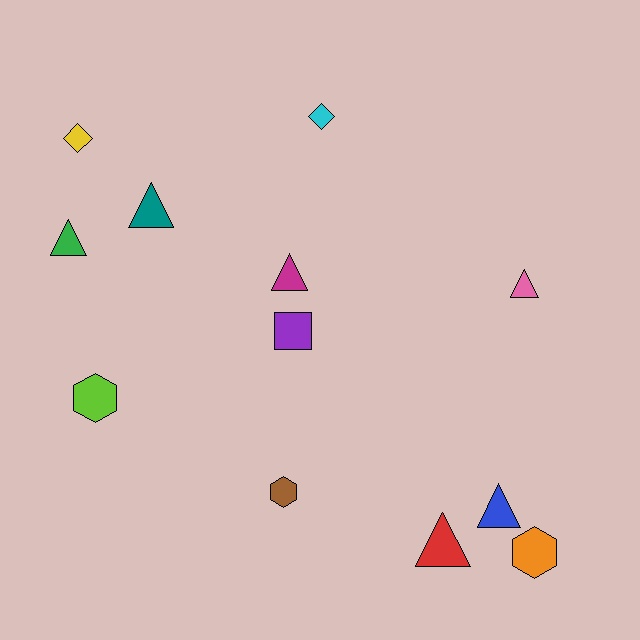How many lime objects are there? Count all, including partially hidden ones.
There is 1 lime object.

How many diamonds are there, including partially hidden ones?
There are 2 diamonds.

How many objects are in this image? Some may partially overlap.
There are 12 objects.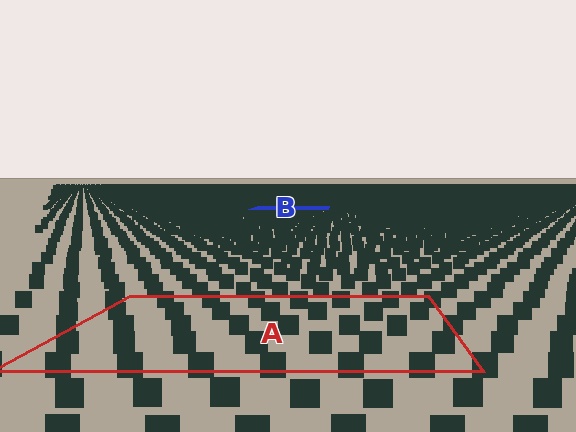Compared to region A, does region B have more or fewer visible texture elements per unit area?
Region B has more texture elements per unit area — they are packed more densely because it is farther away.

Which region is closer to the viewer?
Region A is closer. The texture elements there are larger and more spread out.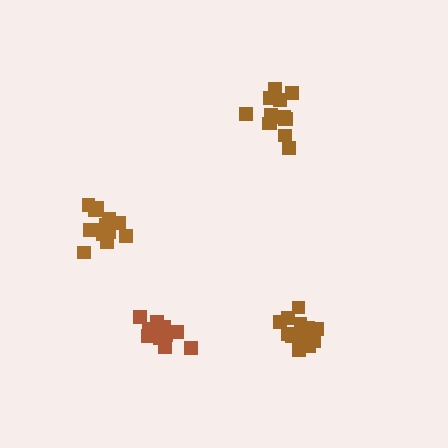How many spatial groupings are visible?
There are 4 spatial groupings.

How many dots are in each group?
Group 1: 15 dots, Group 2: 13 dots, Group 3: 14 dots, Group 4: 11 dots (53 total).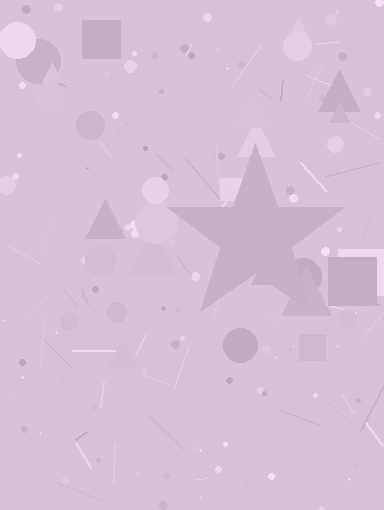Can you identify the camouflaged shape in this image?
The camouflaged shape is a star.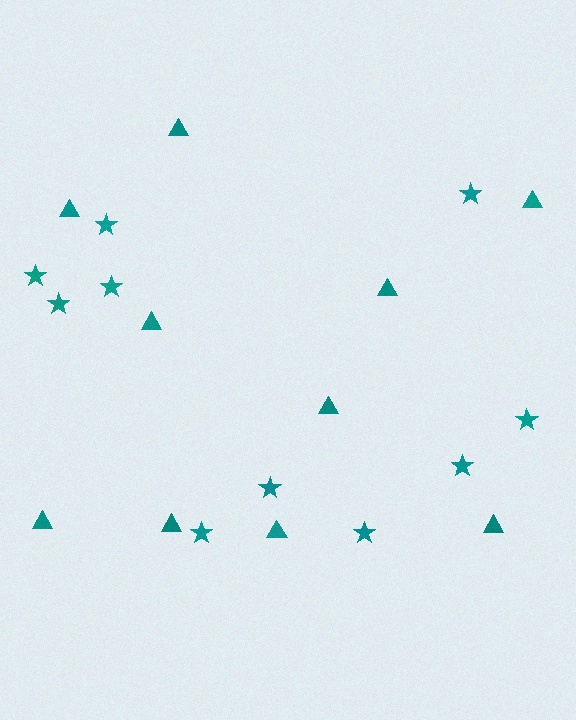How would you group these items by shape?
There are 2 groups: one group of stars (10) and one group of triangles (10).